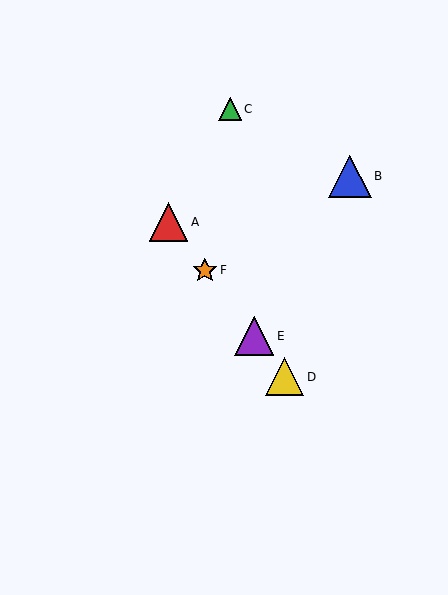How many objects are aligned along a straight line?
4 objects (A, D, E, F) are aligned along a straight line.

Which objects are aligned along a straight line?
Objects A, D, E, F are aligned along a straight line.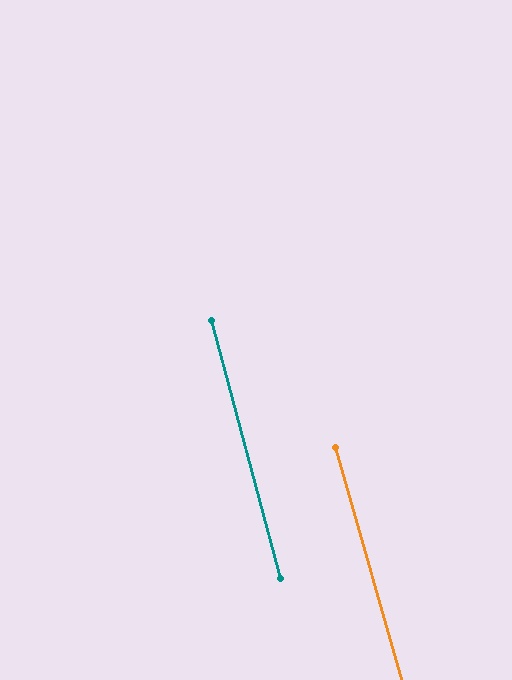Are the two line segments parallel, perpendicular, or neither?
Parallel — their directions differ by only 1.0°.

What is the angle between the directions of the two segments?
Approximately 1 degree.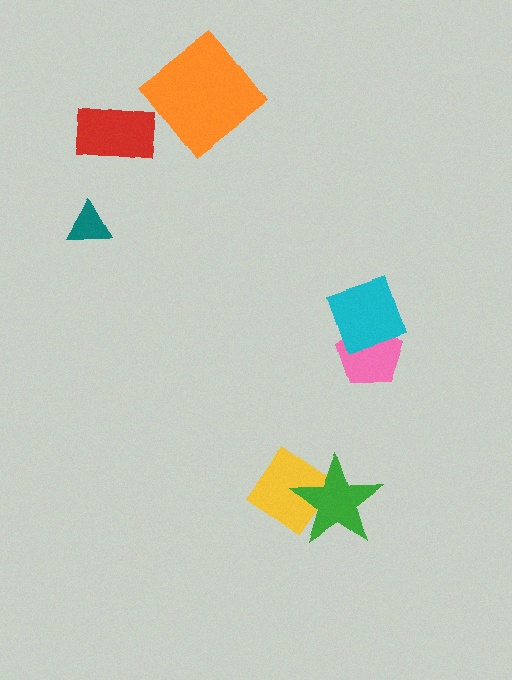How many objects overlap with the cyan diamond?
1 object overlaps with the cyan diamond.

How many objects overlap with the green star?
1 object overlaps with the green star.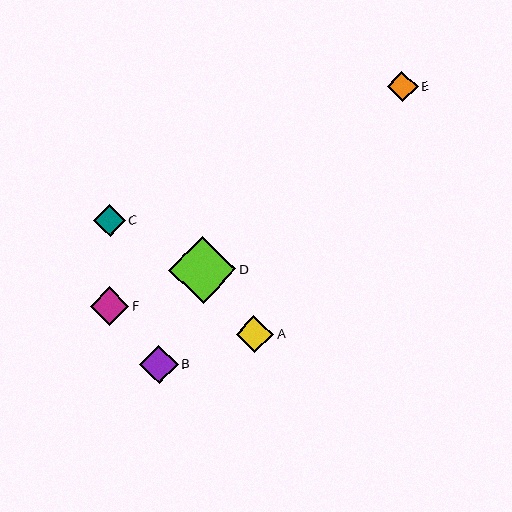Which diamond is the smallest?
Diamond E is the smallest with a size of approximately 30 pixels.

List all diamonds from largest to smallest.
From largest to smallest: D, F, B, A, C, E.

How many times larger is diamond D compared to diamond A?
Diamond D is approximately 1.8 times the size of diamond A.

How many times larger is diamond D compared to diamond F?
Diamond D is approximately 1.7 times the size of diamond F.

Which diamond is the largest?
Diamond D is the largest with a size of approximately 67 pixels.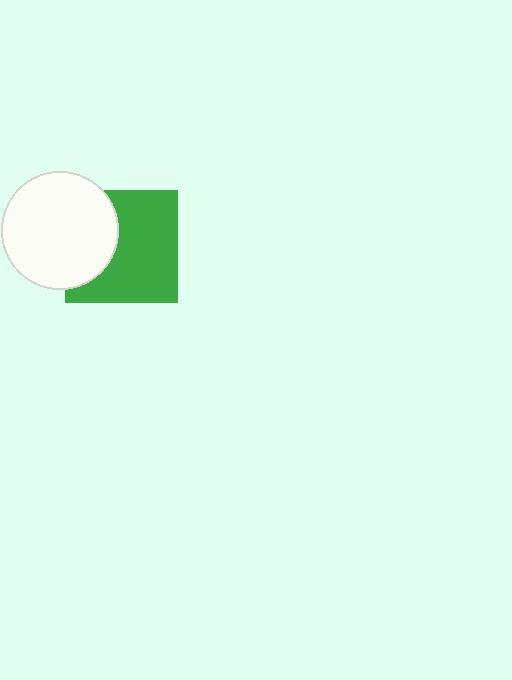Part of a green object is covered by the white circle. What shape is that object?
It is a square.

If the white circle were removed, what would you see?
You would see the complete green square.